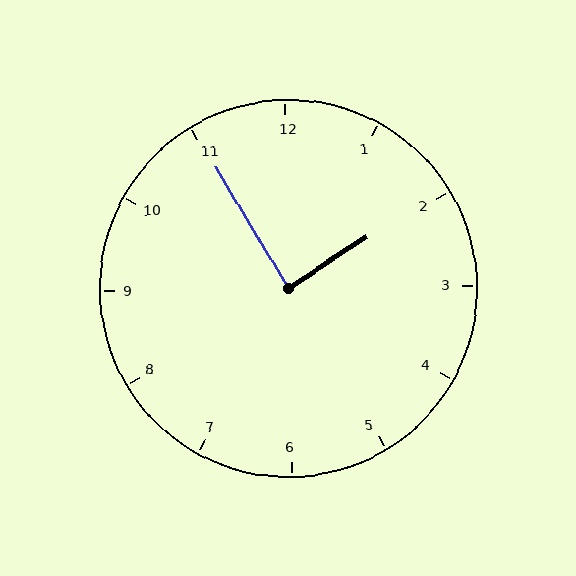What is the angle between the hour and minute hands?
Approximately 88 degrees.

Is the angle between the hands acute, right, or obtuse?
It is right.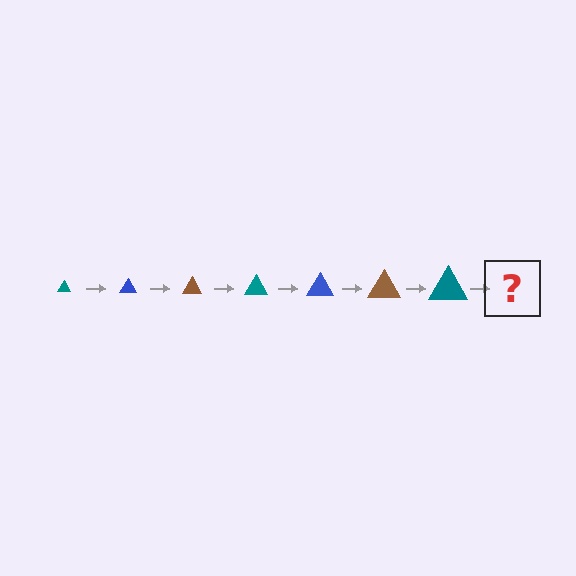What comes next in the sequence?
The next element should be a blue triangle, larger than the previous one.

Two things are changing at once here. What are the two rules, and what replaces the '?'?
The two rules are that the triangle grows larger each step and the color cycles through teal, blue, and brown. The '?' should be a blue triangle, larger than the previous one.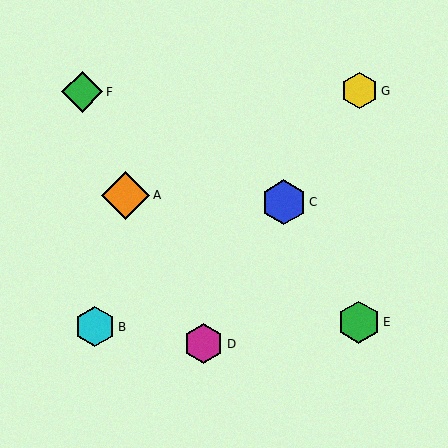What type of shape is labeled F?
Shape F is a green diamond.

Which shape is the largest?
The orange diamond (labeled A) is the largest.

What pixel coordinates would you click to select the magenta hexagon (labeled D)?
Click at (204, 344) to select the magenta hexagon D.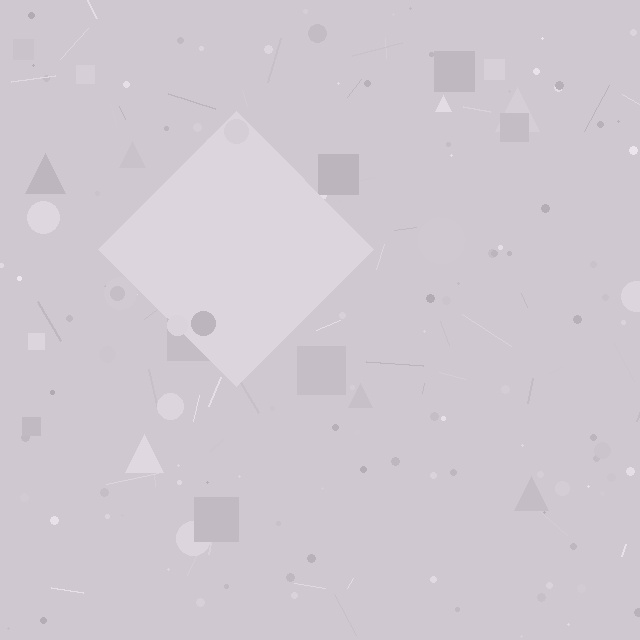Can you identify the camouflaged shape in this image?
The camouflaged shape is a diamond.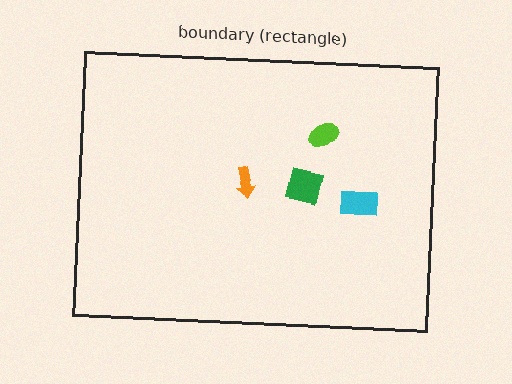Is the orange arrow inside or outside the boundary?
Inside.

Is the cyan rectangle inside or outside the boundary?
Inside.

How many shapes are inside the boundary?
4 inside, 0 outside.